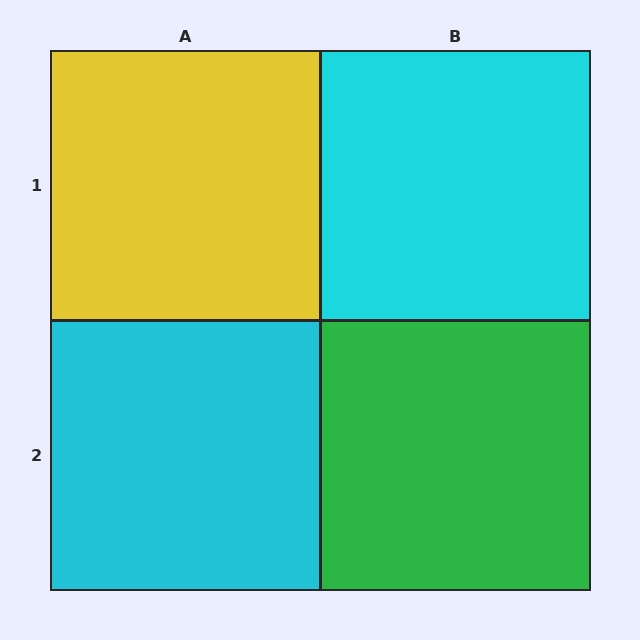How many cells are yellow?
1 cell is yellow.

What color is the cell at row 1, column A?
Yellow.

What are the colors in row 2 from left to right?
Cyan, green.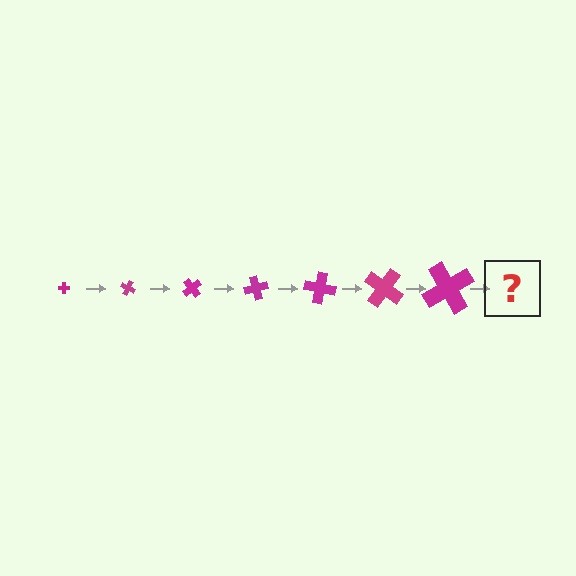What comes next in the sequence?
The next element should be a cross, larger than the previous one and rotated 175 degrees from the start.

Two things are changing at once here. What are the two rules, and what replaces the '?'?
The two rules are that the cross grows larger each step and it rotates 25 degrees each step. The '?' should be a cross, larger than the previous one and rotated 175 degrees from the start.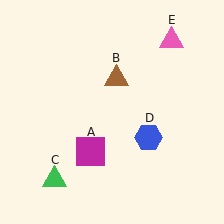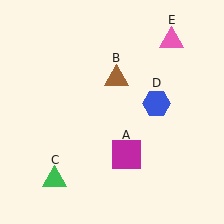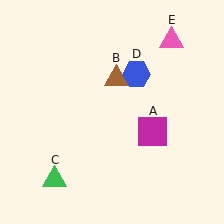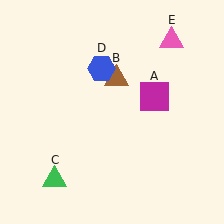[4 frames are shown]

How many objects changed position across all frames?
2 objects changed position: magenta square (object A), blue hexagon (object D).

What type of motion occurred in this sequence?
The magenta square (object A), blue hexagon (object D) rotated counterclockwise around the center of the scene.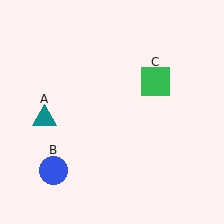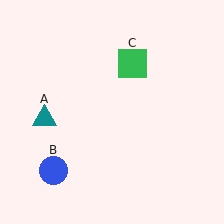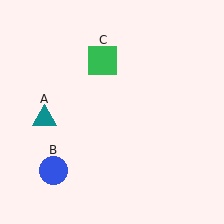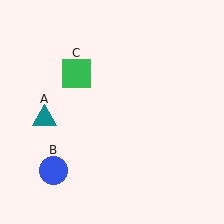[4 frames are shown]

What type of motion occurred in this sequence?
The green square (object C) rotated counterclockwise around the center of the scene.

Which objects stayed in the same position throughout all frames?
Teal triangle (object A) and blue circle (object B) remained stationary.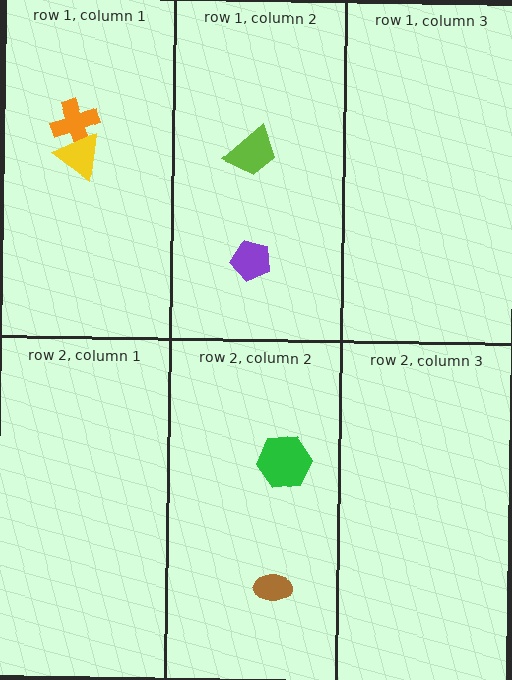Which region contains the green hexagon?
The row 2, column 2 region.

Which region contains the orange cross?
The row 1, column 1 region.